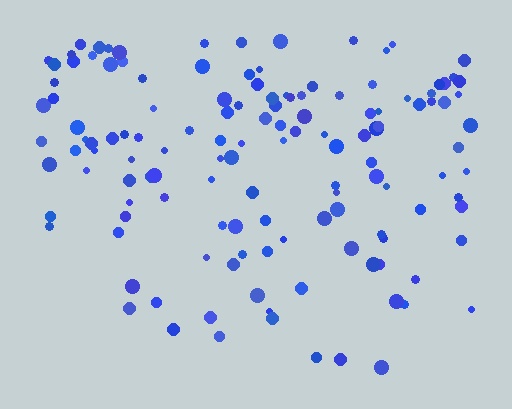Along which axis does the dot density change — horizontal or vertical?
Vertical.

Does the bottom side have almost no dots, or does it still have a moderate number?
Still a moderate number, just noticeably fewer than the top.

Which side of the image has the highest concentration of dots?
The top.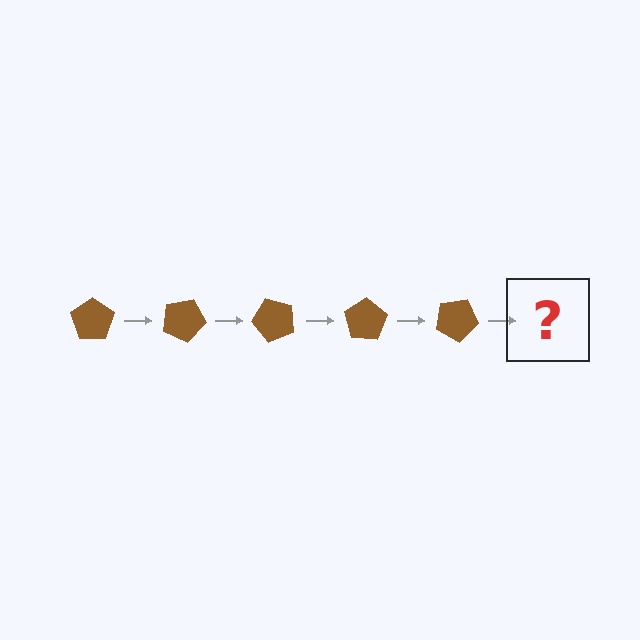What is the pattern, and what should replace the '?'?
The pattern is that the pentagon rotates 25 degrees each step. The '?' should be a brown pentagon rotated 125 degrees.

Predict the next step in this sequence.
The next step is a brown pentagon rotated 125 degrees.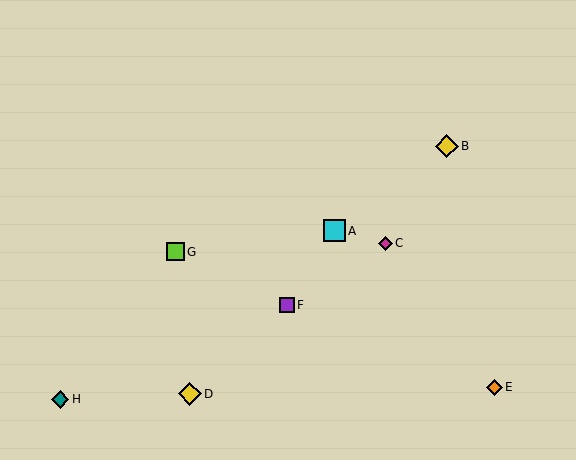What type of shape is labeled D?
Shape D is a yellow diamond.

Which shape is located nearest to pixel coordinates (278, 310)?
The purple square (labeled F) at (287, 305) is nearest to that location.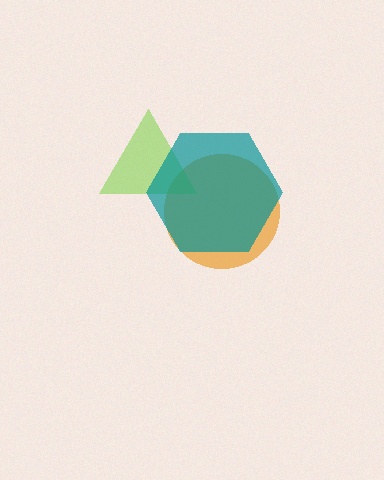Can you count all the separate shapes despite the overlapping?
Yes, there are 3 separate shapes.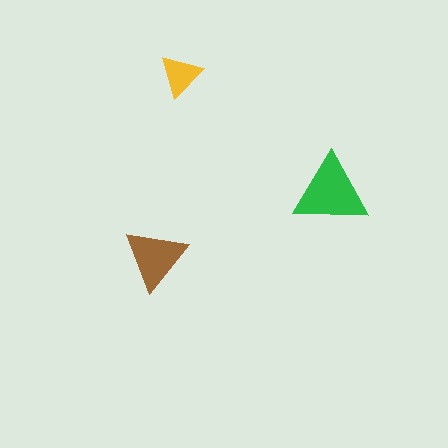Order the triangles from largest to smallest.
the green one, the brown one, the yellow one.